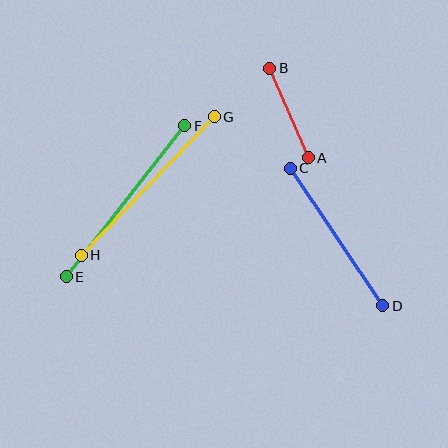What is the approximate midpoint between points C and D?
The midpoint is at approximately (337, 237) pixels.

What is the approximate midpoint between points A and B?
The midpoint is at approximately (289, 113) pixels.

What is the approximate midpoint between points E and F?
The midpoint is at approximately (125, 201) pixels.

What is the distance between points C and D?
The distance is approximately 166 pixels.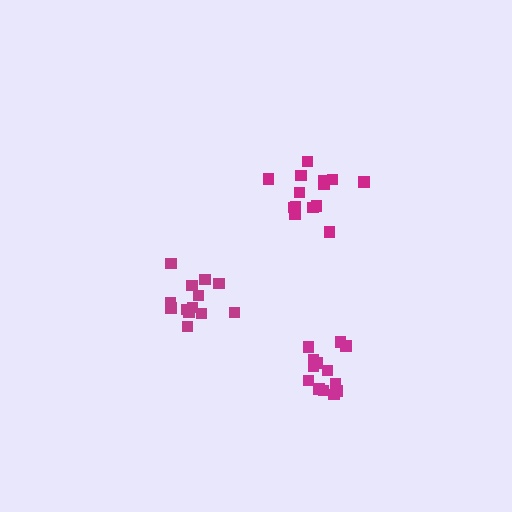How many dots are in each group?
Group 1: 13 dots, Group 2: 13 dots, Group 3: 15 dots (41 total).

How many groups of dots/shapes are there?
There are 3 groups.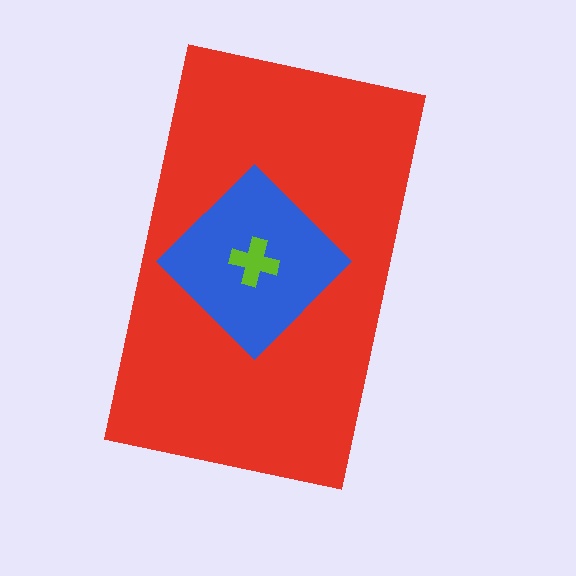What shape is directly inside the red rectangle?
The blue diamond.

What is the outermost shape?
The red rectangle.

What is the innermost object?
The lime cross.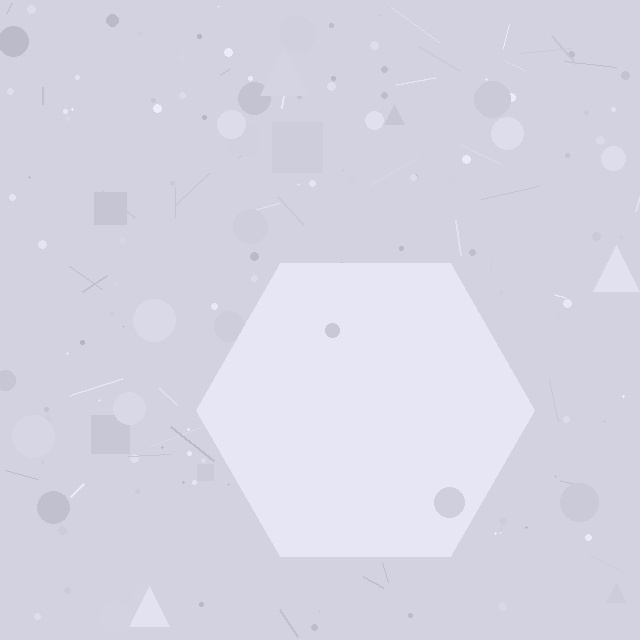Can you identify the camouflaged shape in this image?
The camouflaged shape is a hexagon.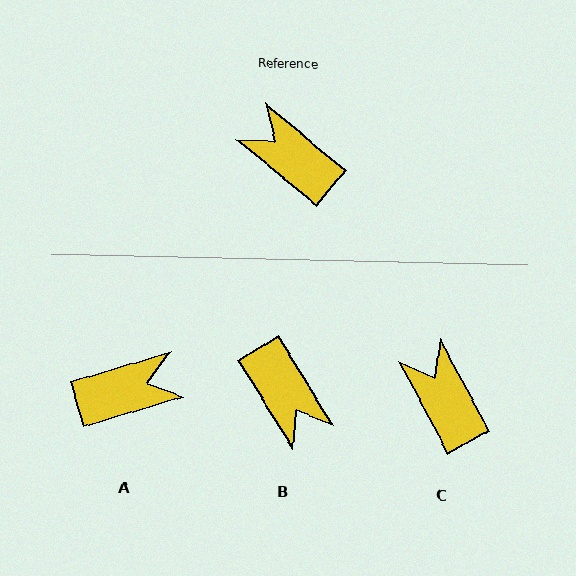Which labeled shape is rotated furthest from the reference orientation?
B, about 162 degrees away.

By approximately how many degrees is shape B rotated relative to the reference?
Approximately 162 degrees counter-clockwise.